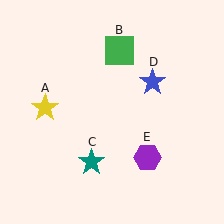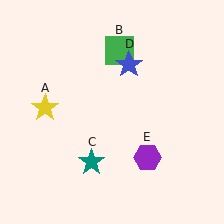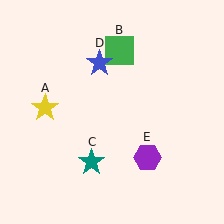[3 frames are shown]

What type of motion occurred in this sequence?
The blue star (object D) rotated counterclockwise around the center of the scene.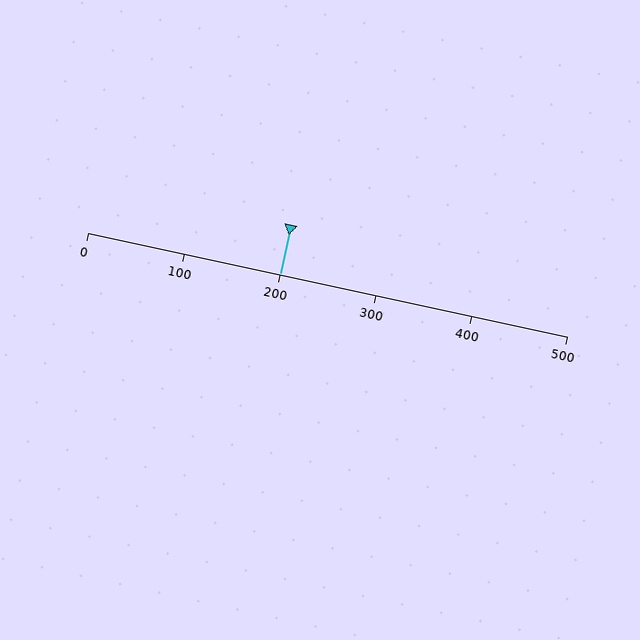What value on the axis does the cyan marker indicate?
The marker indicates approximately 200.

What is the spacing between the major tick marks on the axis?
The major ticks are spaced 100 apart.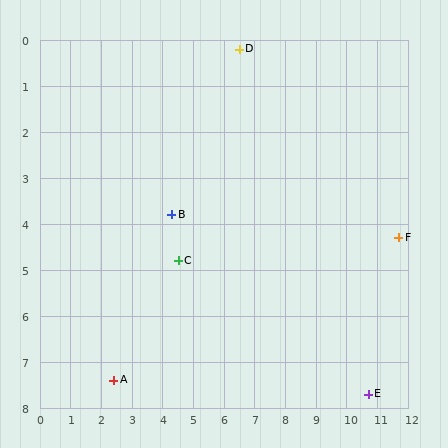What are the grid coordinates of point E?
Point E is at approximately (10.7, 7.7).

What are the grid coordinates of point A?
Point A is at approximately (2.4, 7.4).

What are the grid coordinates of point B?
Point B is at approximately (4.3, 3.8).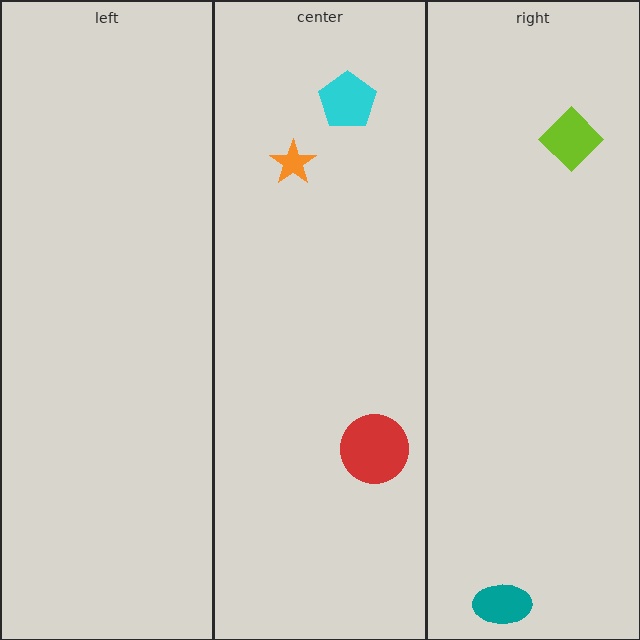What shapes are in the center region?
The orange star, the cyan pentagon, the red circle.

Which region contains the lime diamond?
The right region.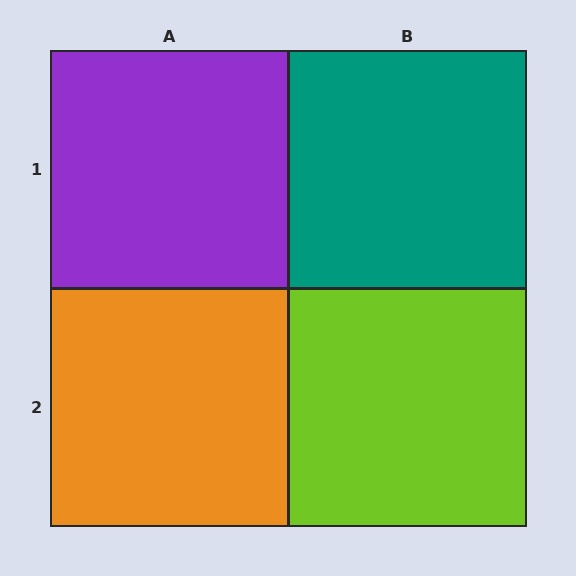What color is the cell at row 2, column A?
Orange.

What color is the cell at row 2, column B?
Lime.